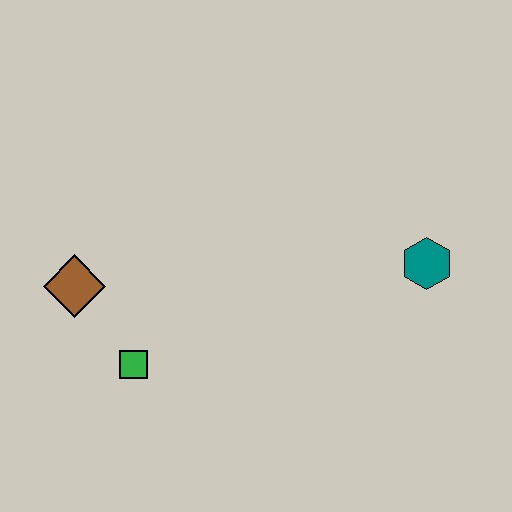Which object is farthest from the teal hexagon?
The brown diamond is farthest from the teal hexagon.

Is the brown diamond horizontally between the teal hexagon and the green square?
No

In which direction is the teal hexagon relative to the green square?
The teal hexagon is to the right of the green square.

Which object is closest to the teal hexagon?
The green square is closest to the teal hexagon.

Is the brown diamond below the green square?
No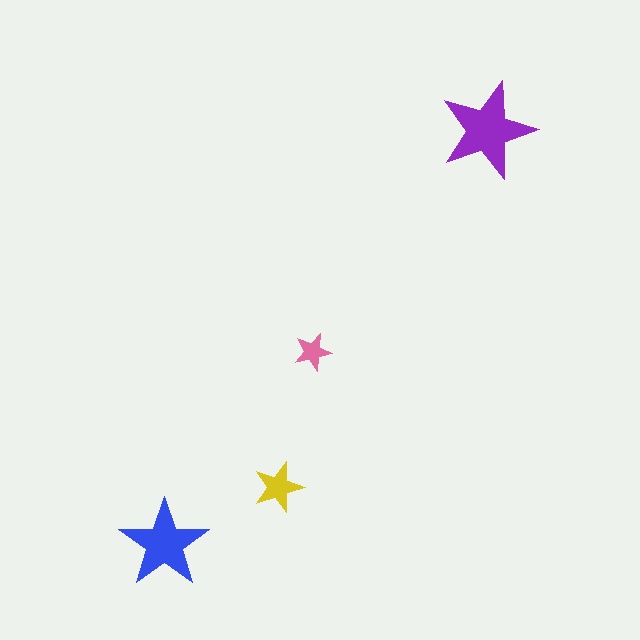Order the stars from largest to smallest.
the purple one, the blue one, the yellow one, the pink one.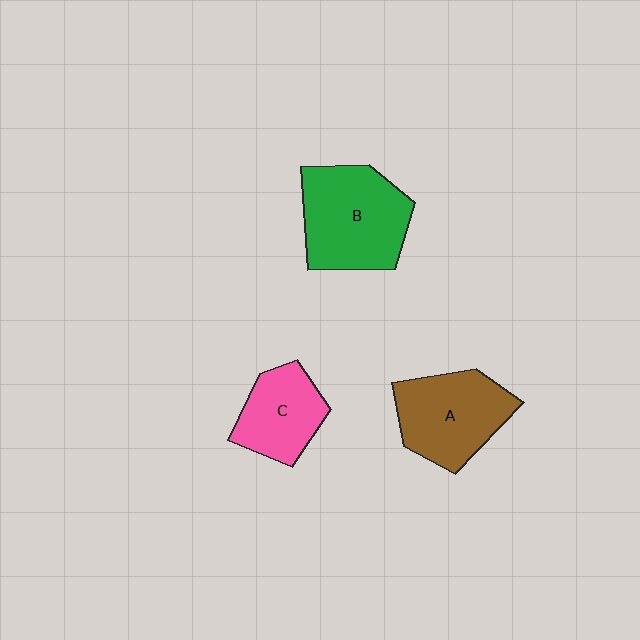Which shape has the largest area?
Shape B (green).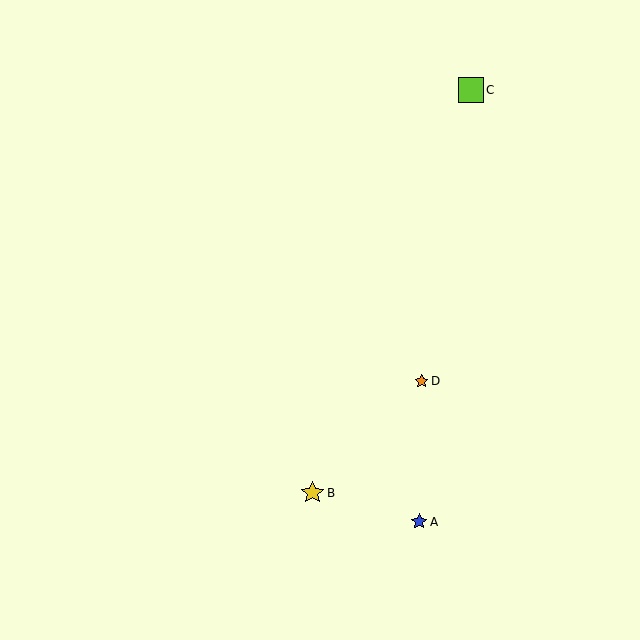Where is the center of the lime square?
The center of the lime square is at (471, 90).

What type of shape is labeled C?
Shape C is a lime square.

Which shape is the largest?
The lime square (labeled C) is the largest.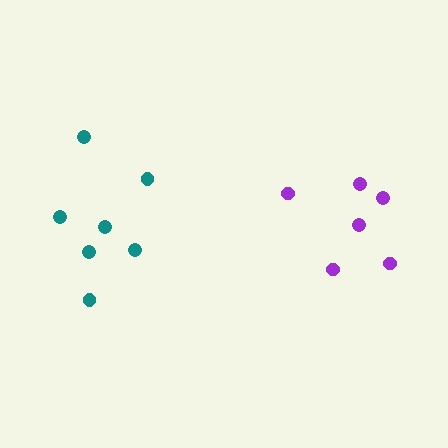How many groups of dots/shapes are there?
There are 2 groups.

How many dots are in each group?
Group 1: 6 dots, Group 2: 7 dots (13 total).